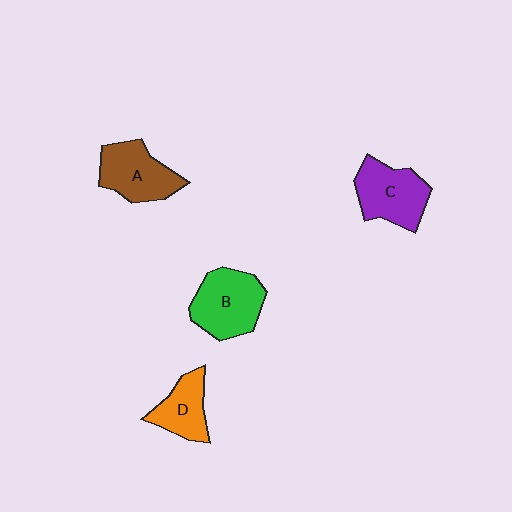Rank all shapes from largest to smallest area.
From largest to smallest: B (green), C (purple), A (brown), D (orange).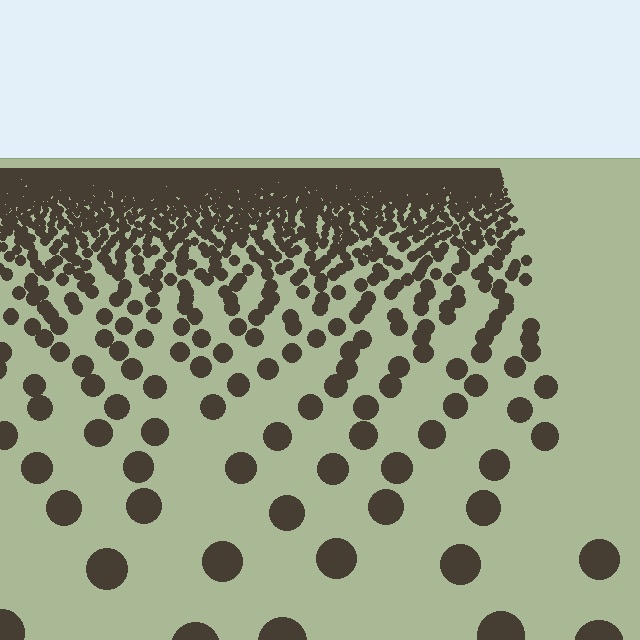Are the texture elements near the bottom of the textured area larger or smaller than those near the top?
Larger. Near the bottom, elements are closer to the viewer and appear at a bigger on-screen size.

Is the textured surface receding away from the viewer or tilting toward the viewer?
The surface is receding away from the viewer. Texture elements get smaller and denser toward the top.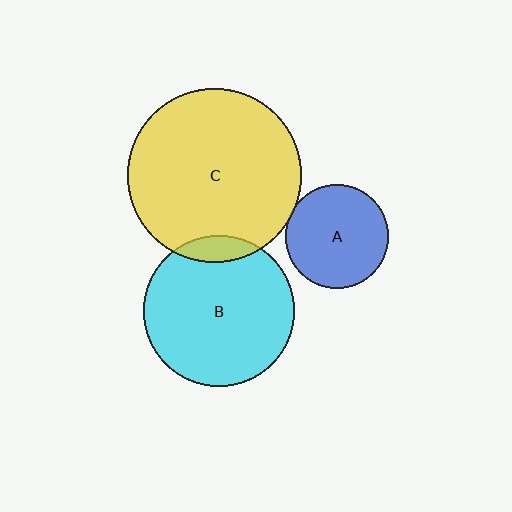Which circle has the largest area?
Circle C (yellow).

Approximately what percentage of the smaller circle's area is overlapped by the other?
Approximately 5%.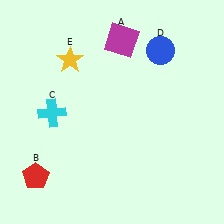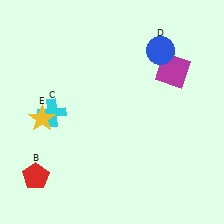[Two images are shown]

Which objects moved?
The objects that moved are: the magenta square (A), the yellow star (E).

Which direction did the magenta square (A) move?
The magenta square (A) moved right.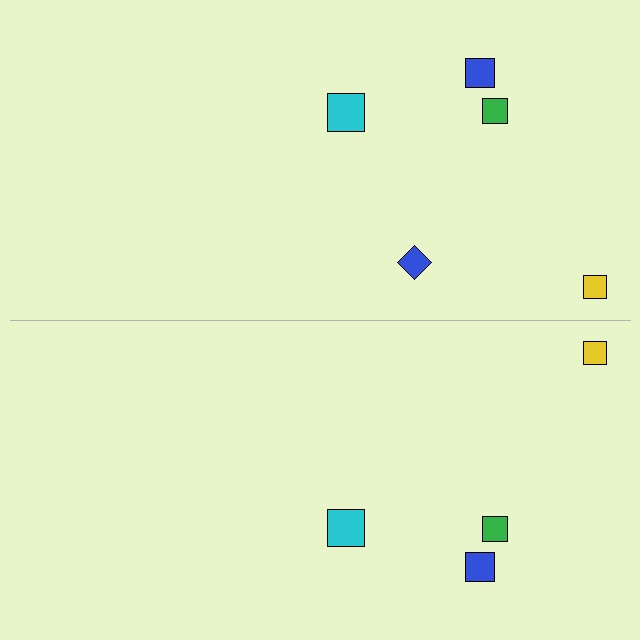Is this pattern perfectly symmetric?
No, the pattern is not perfectly symmetric. A blue diamond is missing from the bottom side.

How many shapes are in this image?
There are 9 shapes in this image.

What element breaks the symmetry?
A blue diamond is missing from the bottom side.